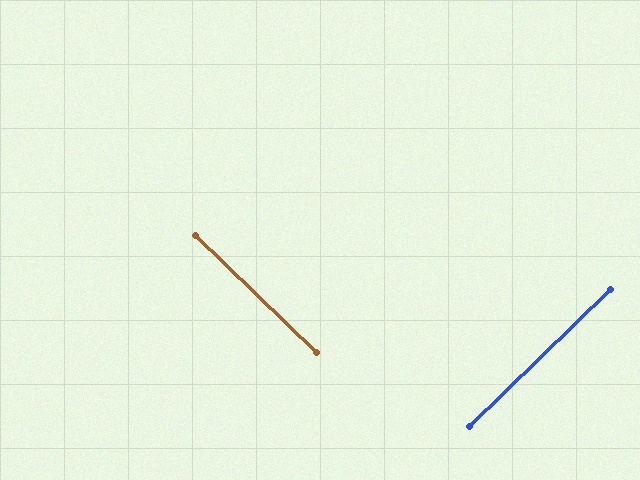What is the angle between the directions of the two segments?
Approximately 88 degrees.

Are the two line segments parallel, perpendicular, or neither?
Perpendicular — they meet at approximately 88°.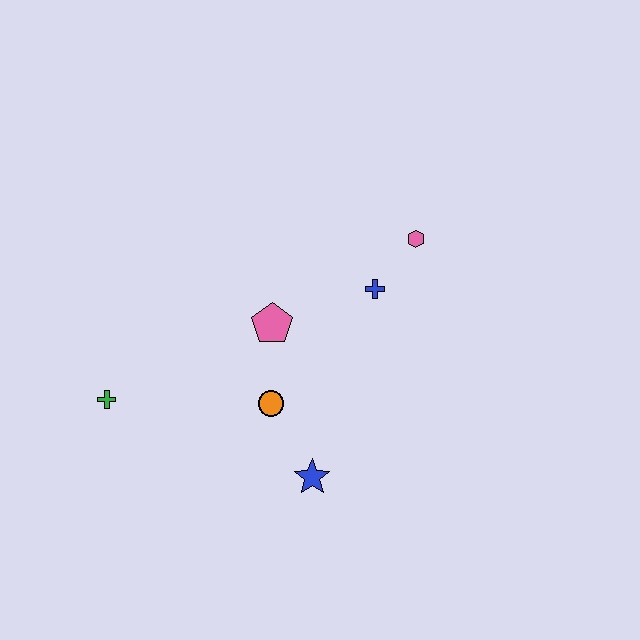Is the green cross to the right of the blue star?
No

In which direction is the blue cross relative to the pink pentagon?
The blue cross is to the right of the pink pentagon.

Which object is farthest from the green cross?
The pink hexagon is farthest from the green cross.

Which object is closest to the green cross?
The orange circle is closest to the green cross.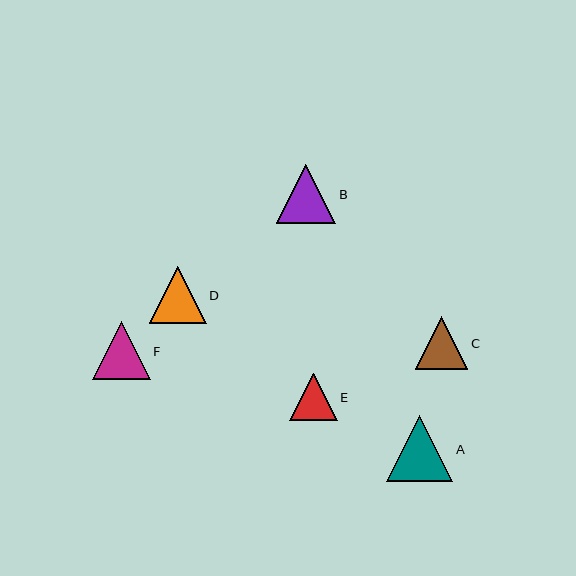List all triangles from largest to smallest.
From largest to smallest: A, B, F, D, C, E.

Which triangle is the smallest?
Triangle E is the smallest with a size of approximately 47 pixels.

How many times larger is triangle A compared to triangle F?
Triangle A is approximately 1.1 times the size of triangle F.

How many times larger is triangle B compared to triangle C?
Triangle B is approximately 1.1 times the size of triangle C.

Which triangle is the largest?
Triangle A is the largest with a size of approximately 66 pixels.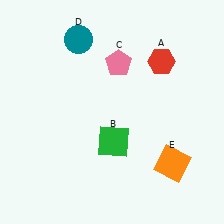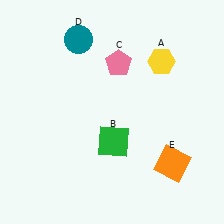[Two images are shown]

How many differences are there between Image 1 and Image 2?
There is 1 difference between the two images.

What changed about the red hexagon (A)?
In Image 1, A is red. In Image 2, it changed to yellow.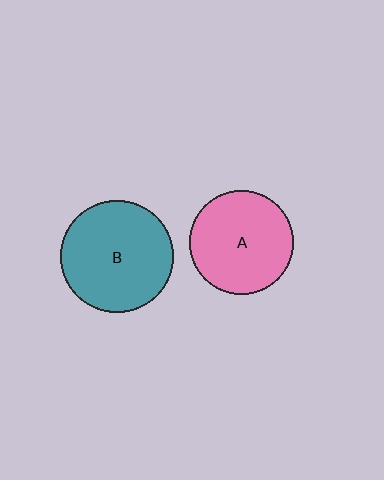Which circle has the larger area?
Circle B (teal).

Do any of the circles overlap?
No, none of the circles overlap.